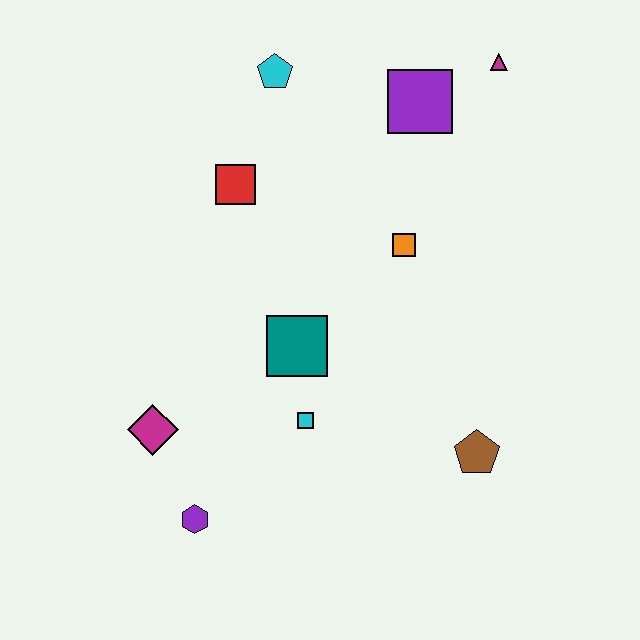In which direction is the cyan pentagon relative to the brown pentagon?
The cyan pentagon is above the brown pentagon.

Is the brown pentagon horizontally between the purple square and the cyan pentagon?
No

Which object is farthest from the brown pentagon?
The cyan pentagon is farthest from the brown pentagon.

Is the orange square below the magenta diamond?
No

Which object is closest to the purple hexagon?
The magenta diamond is closest to the purple hexagon.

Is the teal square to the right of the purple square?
No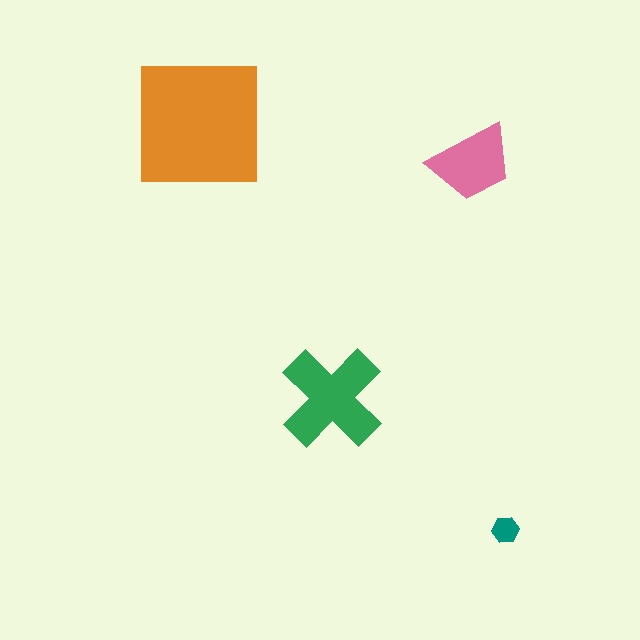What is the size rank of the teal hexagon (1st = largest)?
4th.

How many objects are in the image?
There are 4 objects in the image.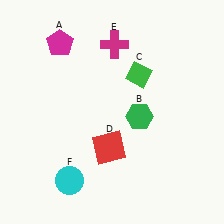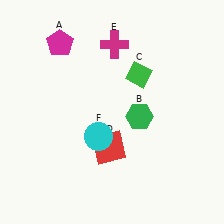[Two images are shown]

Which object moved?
The cyan circle (F) moved up.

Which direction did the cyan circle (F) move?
The cyan circle (F) moved up.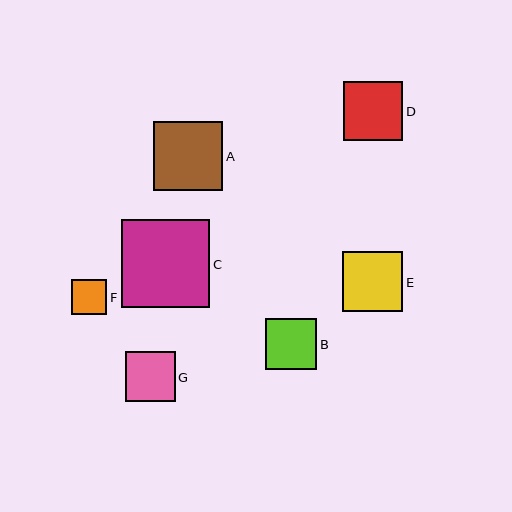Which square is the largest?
Square C is the largest with a size of approximately 88 pixels.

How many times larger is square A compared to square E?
Square A is approximately 1.2 times the size of square E.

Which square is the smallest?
Square F is the smallest with a size of approximately 35 pixels.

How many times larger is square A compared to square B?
Square A is approximately 1.4 times the size of square B.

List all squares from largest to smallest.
From largest to smallest: C, A, E, D, B, G, F.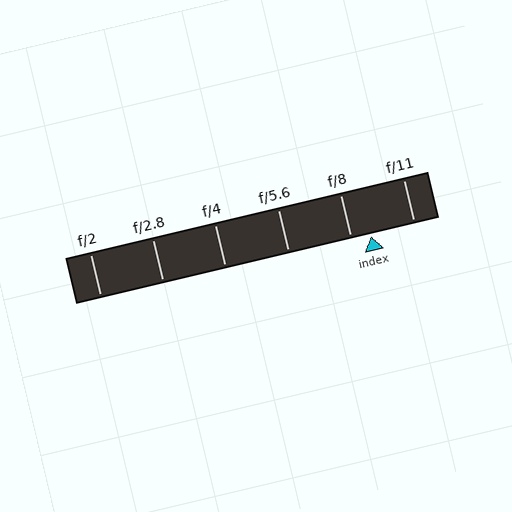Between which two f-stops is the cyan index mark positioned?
The index mark is between f/8 and f/11.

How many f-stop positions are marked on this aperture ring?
There are 6 f-stop positions marked.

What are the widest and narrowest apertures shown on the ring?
The widest aperture shown is f/2 and the narrowest is f/11.